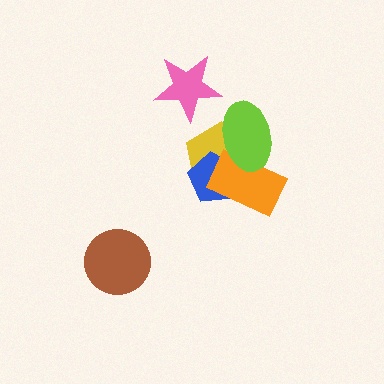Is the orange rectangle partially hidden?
Yes, it is partially covered by another shape.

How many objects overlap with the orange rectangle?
3 objects overlap with the orange rectangle.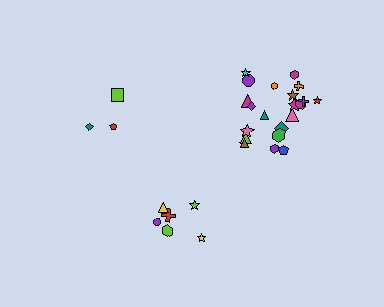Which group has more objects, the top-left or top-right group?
The top-right group.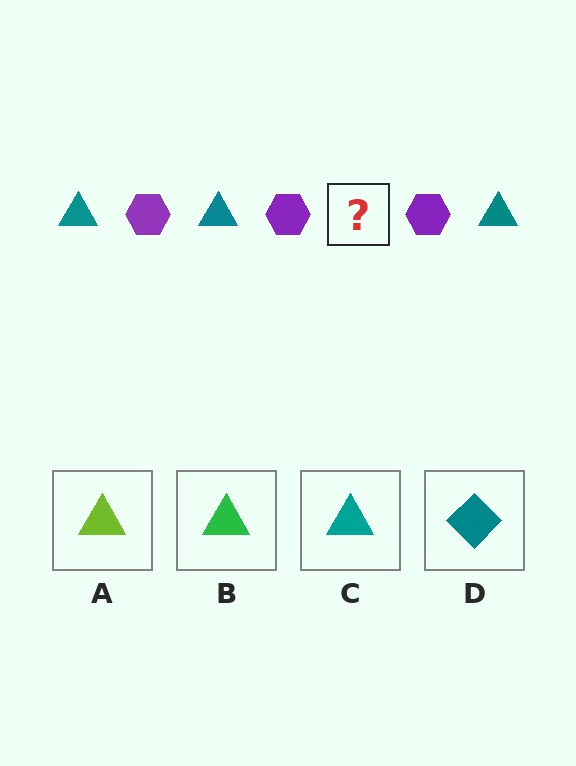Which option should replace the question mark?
Option C.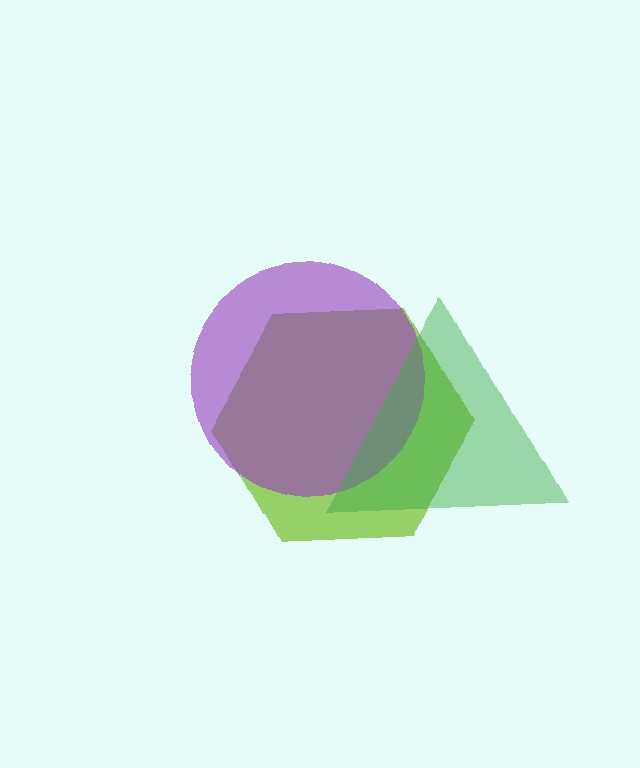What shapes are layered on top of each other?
The layered shapes are: a lime hexagon, a purple circle, a green triangle.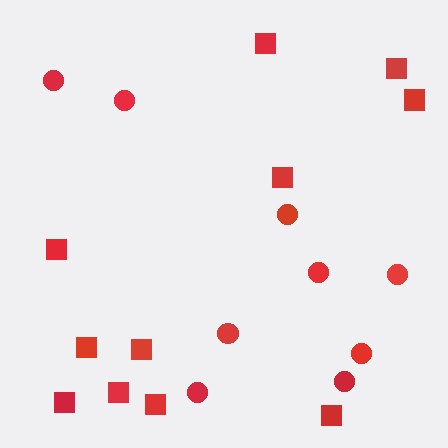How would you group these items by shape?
There are 2 groups: one group of squares (11) and one group of circles (9).